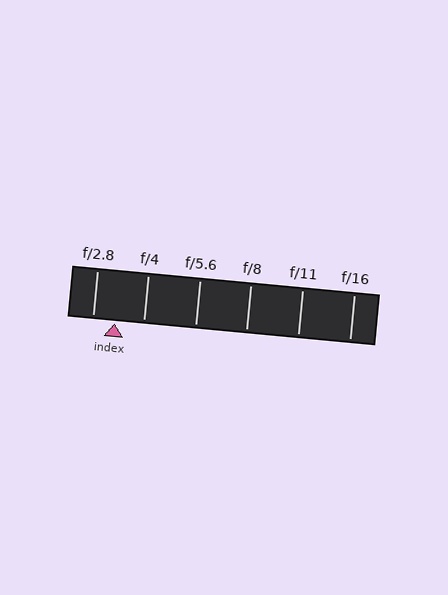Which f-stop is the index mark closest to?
The index mark is closest to f/2.8.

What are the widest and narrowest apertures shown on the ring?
The widest aperture shown is f/2.8 and the narrowest is f/16.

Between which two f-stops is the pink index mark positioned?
The index mark is between f/2.8 and f/4.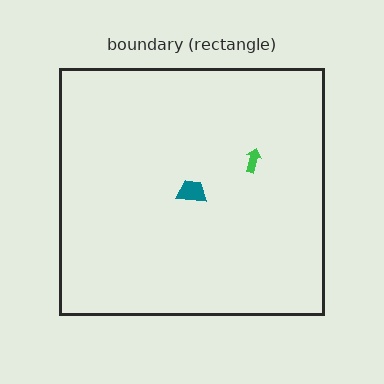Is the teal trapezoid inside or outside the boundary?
Inside.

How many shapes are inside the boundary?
2 inside, 0 outside.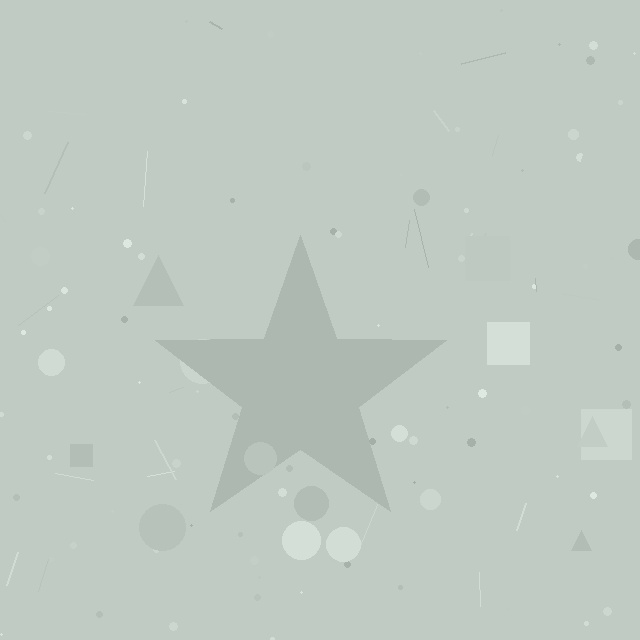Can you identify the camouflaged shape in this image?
The camouflaged shape is a star.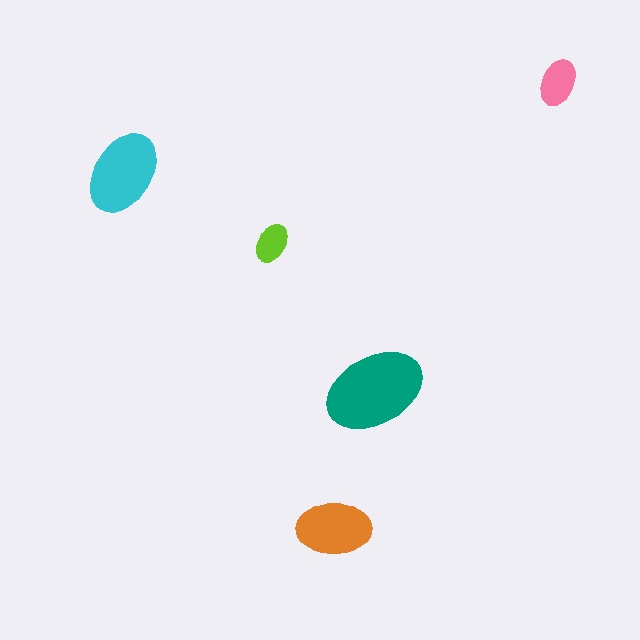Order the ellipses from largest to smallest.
the teal one, the cyan one, the orange one, the pink one, the lime one.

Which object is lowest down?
The orange ellipse is bottommost.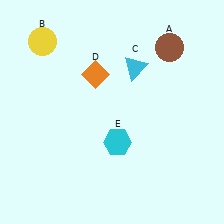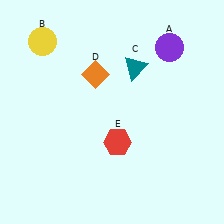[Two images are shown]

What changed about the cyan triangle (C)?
In Image 1, C is cyan. In Image 2, it changed to teal.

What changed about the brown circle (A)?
In Image 1, A is brown. In Image 2, it changed to purple.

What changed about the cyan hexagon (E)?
In Image 1, E is cyan. In Image 2, it changed to red.